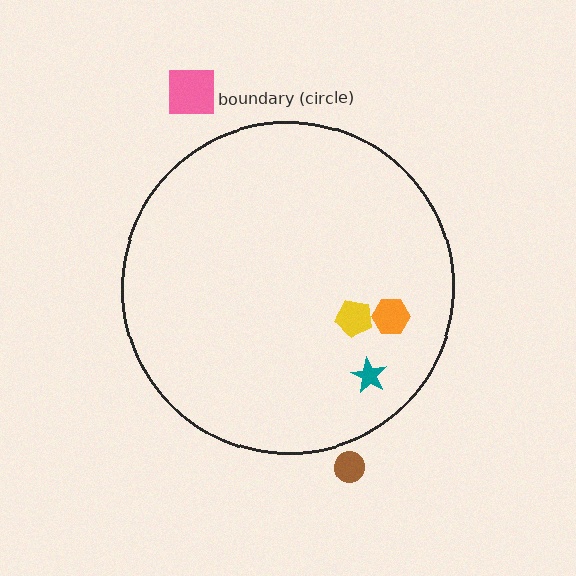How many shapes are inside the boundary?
3 inside, 2 outside.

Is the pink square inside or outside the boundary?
Outside.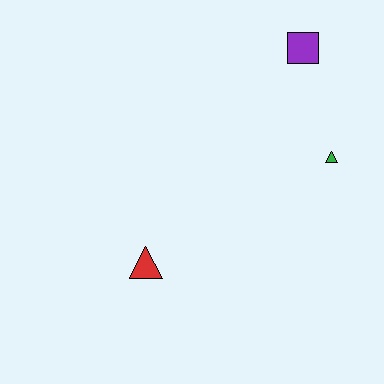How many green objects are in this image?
There is 1 green object.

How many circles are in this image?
There are no circles.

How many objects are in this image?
There are 3 objects.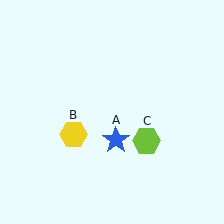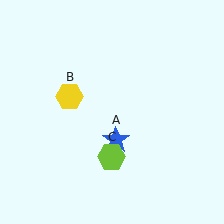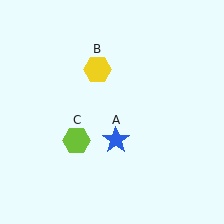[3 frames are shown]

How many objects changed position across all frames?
2 objects changed position: yellow hexagon (object B), lime hexagon (object C).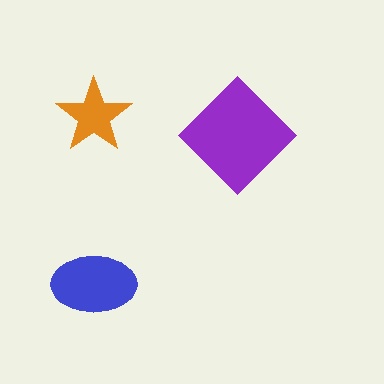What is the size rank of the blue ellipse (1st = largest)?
2nd.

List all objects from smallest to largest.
The orange star, the blue ellipse, the purple diamond.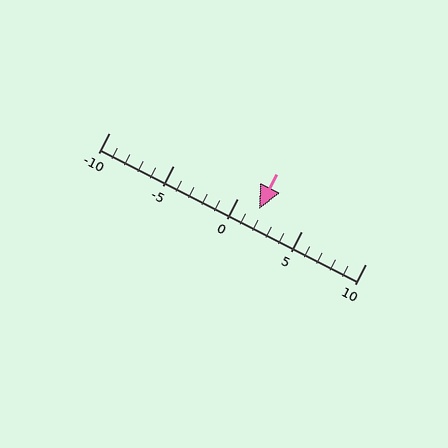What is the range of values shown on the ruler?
The ruler shows values from -10 to 10.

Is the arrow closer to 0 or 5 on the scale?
The arrow is closer to 0.